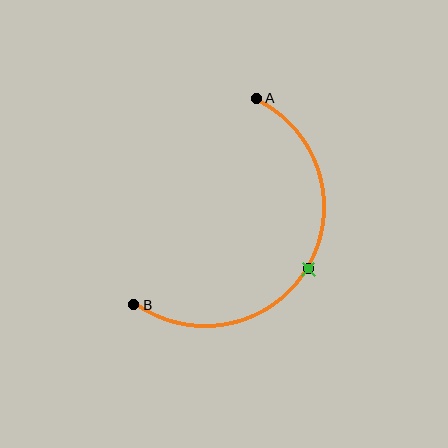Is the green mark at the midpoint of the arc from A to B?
Yes. The green mark lies on the arc at equal arc-length from both A and B — it is the arc midpoint.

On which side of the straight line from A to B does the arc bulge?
The arc bulges to the right of the straight line connecting A and B.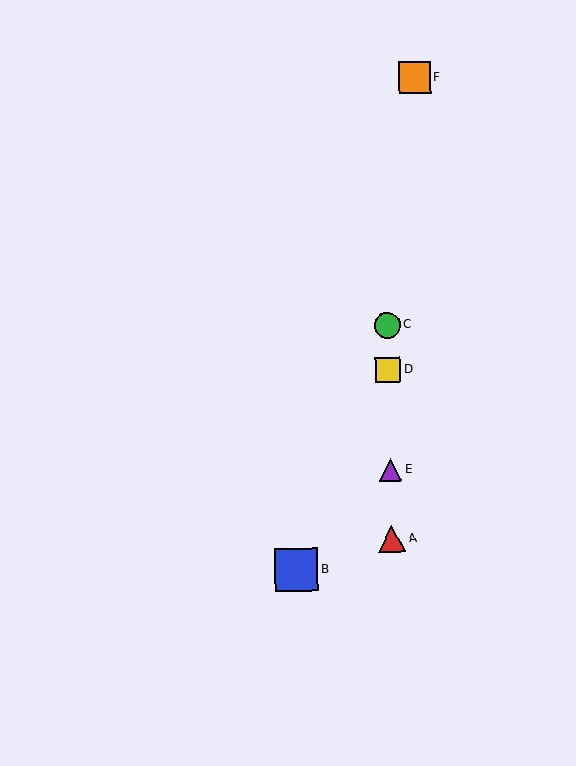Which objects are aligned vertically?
Objects A, C, D, E are aligned vertically.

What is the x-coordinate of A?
Object A is at x≈392.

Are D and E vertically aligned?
Yes, both are at x≈388.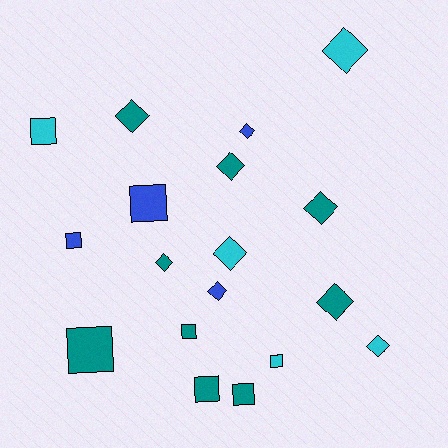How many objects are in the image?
There are 18 objects.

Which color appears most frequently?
Teal, with 9 objects.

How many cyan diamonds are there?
There are 3 cyan diamonds.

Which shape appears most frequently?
Diamond, with 10 objects.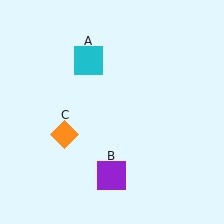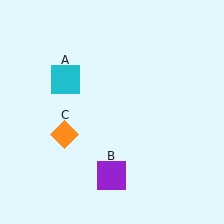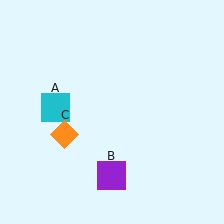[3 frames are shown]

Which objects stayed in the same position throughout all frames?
Purple square (object B) and orange diamond (object C) remained stationary.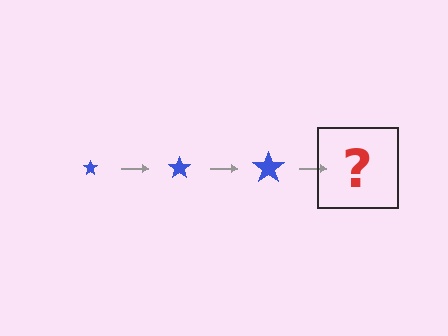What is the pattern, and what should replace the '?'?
The pattern is that the star gets progressively larger each step. The '?' should be a blue star, larger than the previous one.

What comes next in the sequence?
The next element should be a blue star, larger than the previous one.